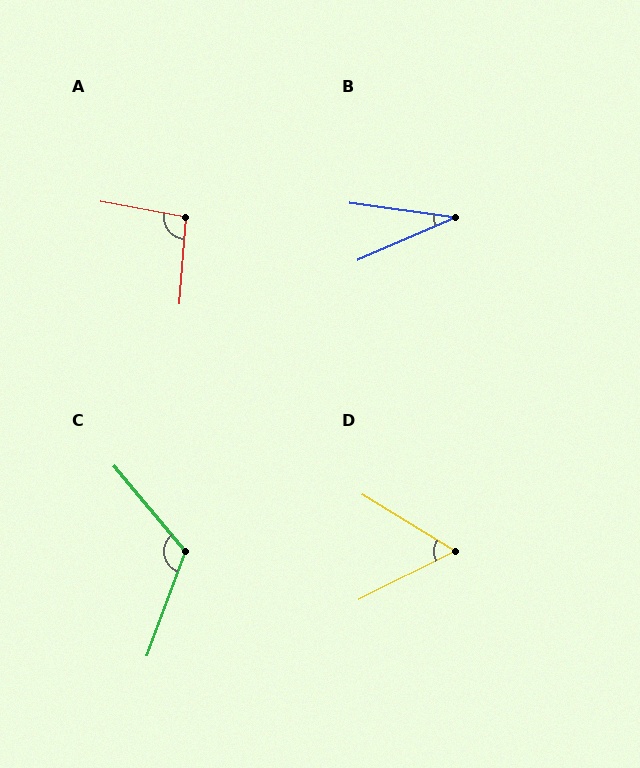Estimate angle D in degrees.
Approximately 58 degrees.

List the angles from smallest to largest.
B (31°), D (58°), A (96°), C (120°).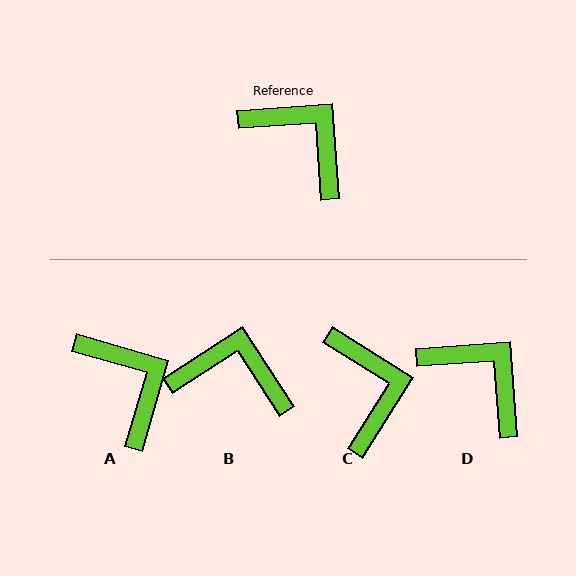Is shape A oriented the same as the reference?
No, it is off by about 20 degrees.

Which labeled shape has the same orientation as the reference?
D.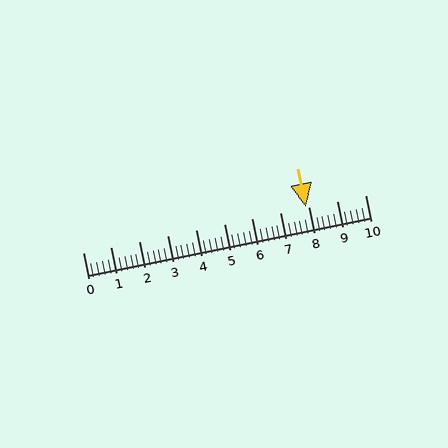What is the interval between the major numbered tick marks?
The major tick marks are spaced 1 units apart.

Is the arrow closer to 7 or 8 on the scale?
The arrow is closer to 8.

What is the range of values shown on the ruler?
The ruler shows values from 0 to 10.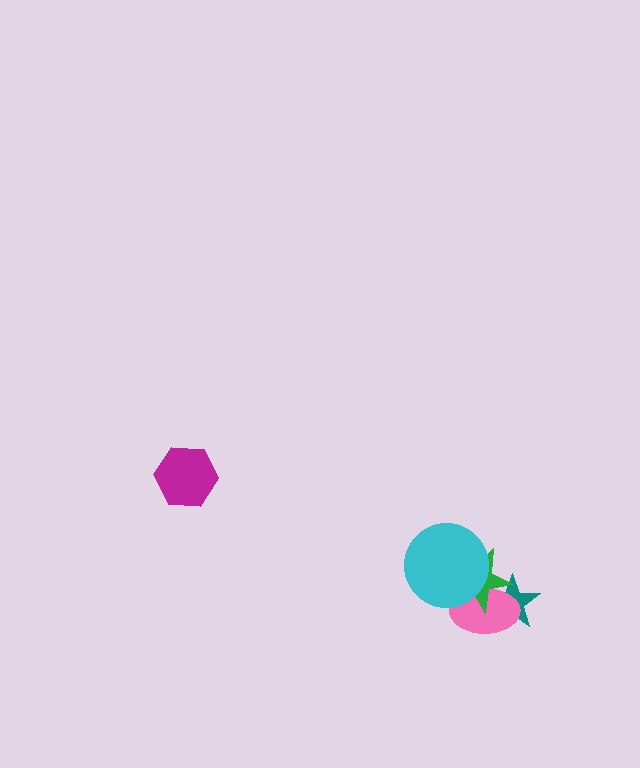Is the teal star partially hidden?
Yes, it is partially covered by another shape.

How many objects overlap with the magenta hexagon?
0 objects overlap with the magenta hexagon.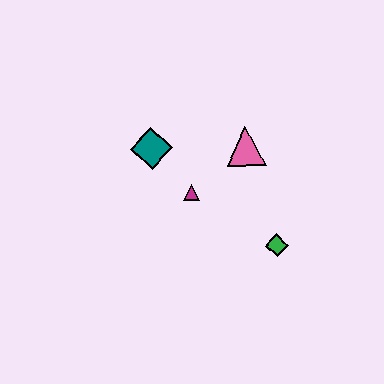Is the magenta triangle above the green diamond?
Yes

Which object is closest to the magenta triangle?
The teal diamond is closest to the magenta triangle.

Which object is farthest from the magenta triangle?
The green diamond is farthest from the magenta triangle.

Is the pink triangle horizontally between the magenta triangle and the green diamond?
Yes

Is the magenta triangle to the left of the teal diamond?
No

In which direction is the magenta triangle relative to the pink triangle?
The magenta triangle is to the left of the pink triangle.